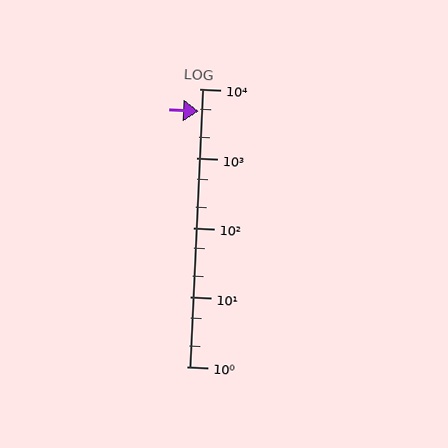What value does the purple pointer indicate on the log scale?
The pointer indicates approximately 4700.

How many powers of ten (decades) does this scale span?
The scale spans 4 decades, from 1 to 10000.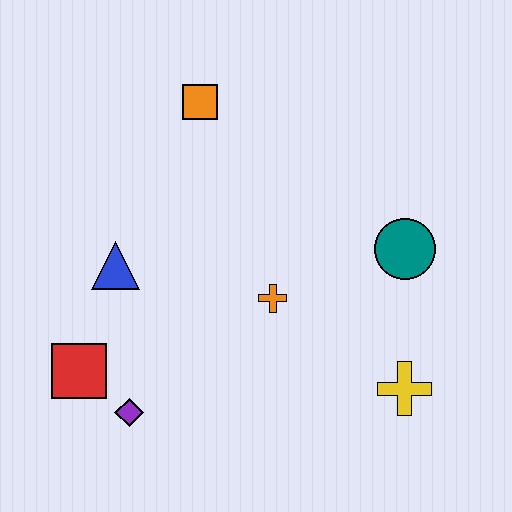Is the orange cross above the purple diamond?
Yes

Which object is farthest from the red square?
The teal circle is farthest from the red square.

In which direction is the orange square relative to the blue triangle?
The orange square is above the blue triangle.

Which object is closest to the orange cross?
The teal circle is closest to the orange cross.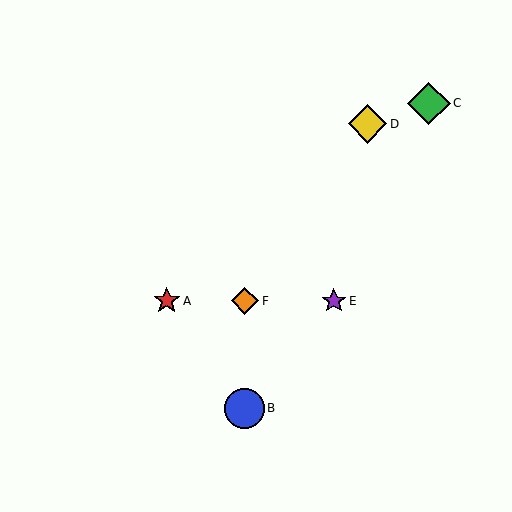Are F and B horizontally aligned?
No, F is at y≈301 and B is at y≈408.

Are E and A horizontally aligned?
Yes, both are at y≈301.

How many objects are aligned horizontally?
3 objects (A, E, F) are aligned horizontally.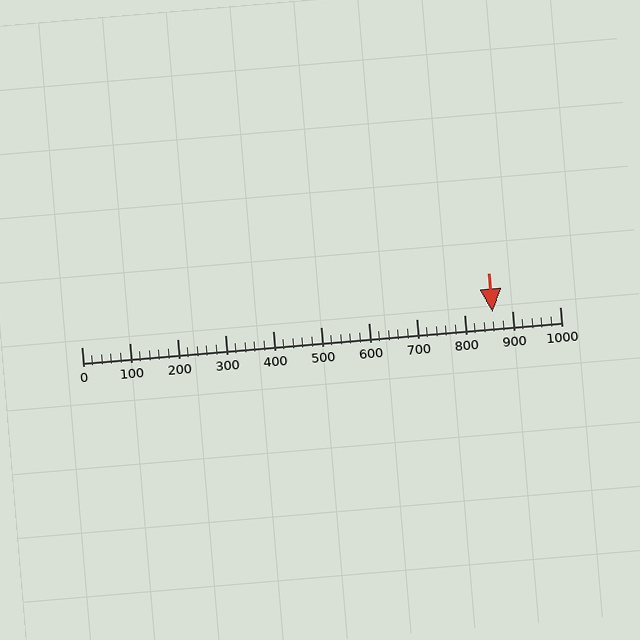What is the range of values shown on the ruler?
The ruler shows values from 0 to 1000.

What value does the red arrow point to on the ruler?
The red arrow points to approximately 859.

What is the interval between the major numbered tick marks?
The major tick marks are spaced 100 units apart.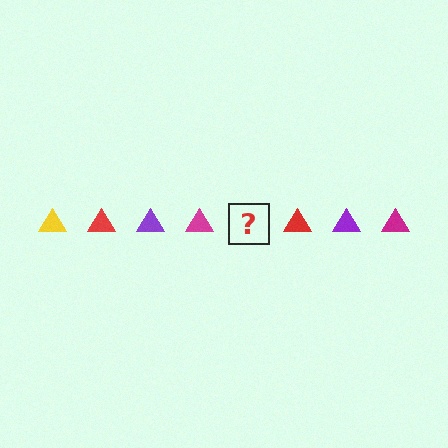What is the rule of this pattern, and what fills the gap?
The rule is that the pattern cycles through yellow, red, purple, magenta triangles. The gap should be filled with a yellow triangle.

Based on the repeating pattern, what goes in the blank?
The blank should be a yellow triangle.